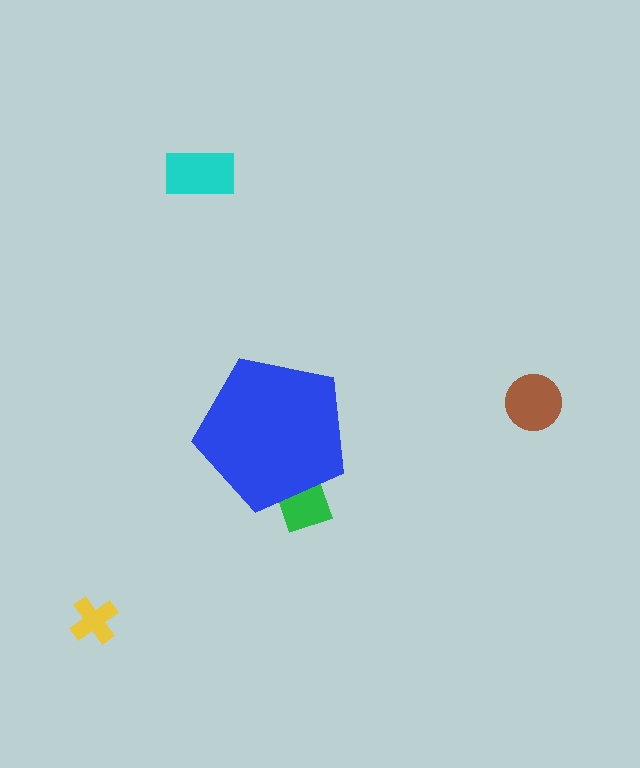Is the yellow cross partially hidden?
No, the yellow cross is fully visible.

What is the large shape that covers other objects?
A blue pentagon.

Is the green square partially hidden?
Yes, the green square is partially hidden behind the blue pentagon.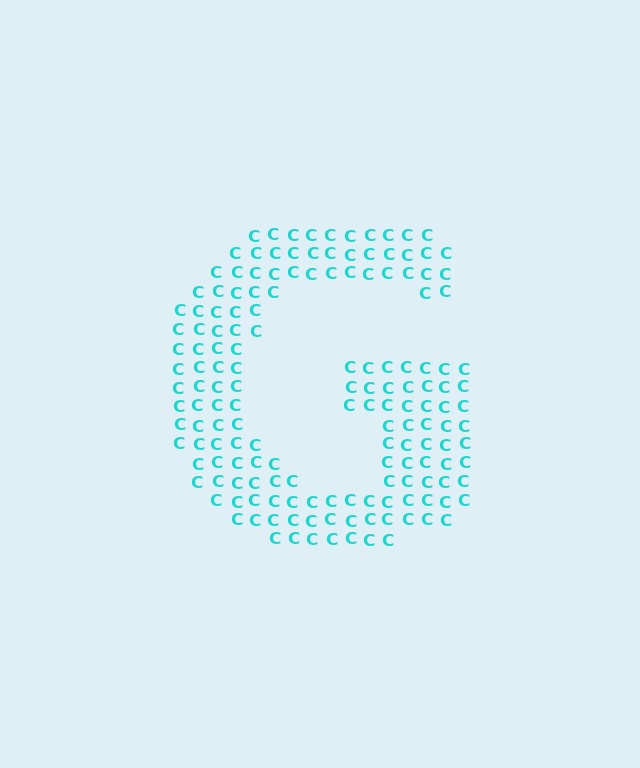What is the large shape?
The large shape is the letter G.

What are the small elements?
The small elements are letter C's.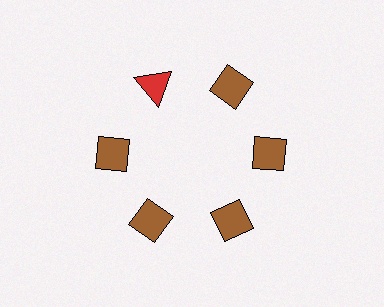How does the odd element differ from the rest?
It differs in both color (red instead of brown) and shape (triangle instead of diamond).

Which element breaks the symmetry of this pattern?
The red triangle at roughly the 11 o'clock position breaks the symmetry. All other shapes are brown diamonds.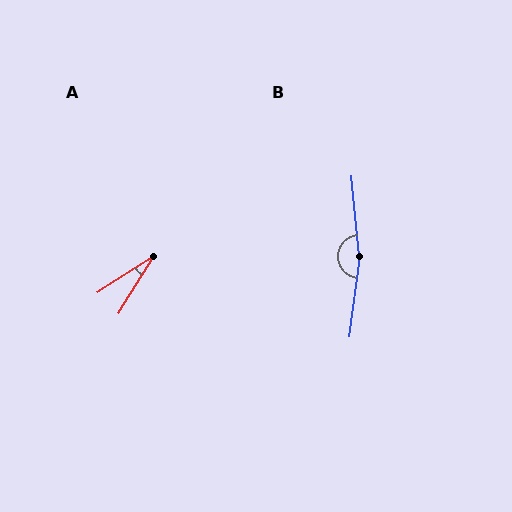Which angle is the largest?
B, at approximately 167 degrees.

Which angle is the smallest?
A, at approximately 25 degrees.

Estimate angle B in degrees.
Approximately 167 degrees.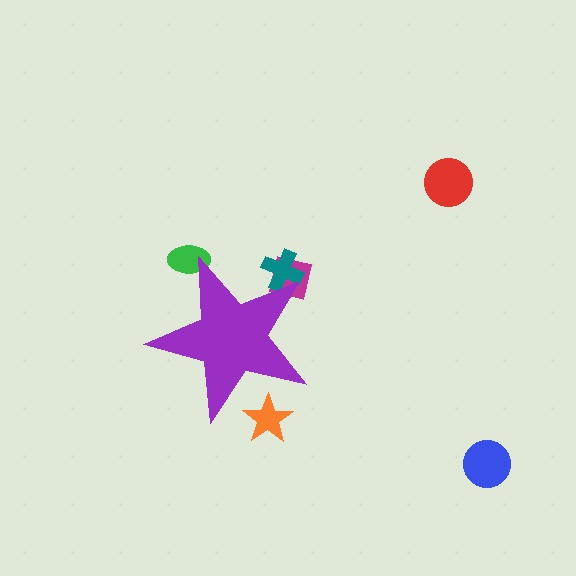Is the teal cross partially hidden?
Yes, the teal cross is partially hidden behind the purple star.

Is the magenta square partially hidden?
Yes, the magenta square is partially hidden behind the purple star.